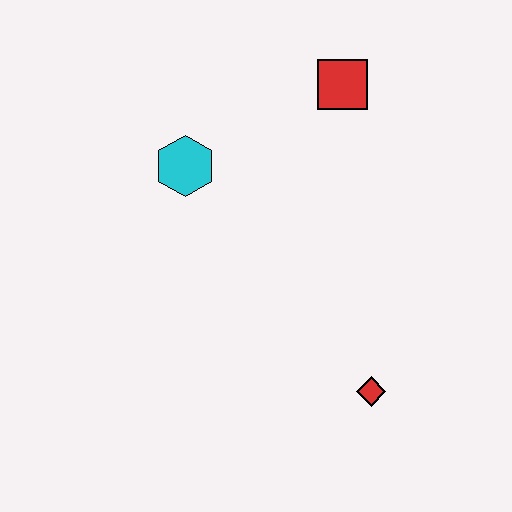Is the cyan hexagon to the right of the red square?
No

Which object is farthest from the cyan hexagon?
The red diamond is farthest from the cyan hexagon.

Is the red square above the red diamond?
Yes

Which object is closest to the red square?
The cyan hexagon is closest to the red square.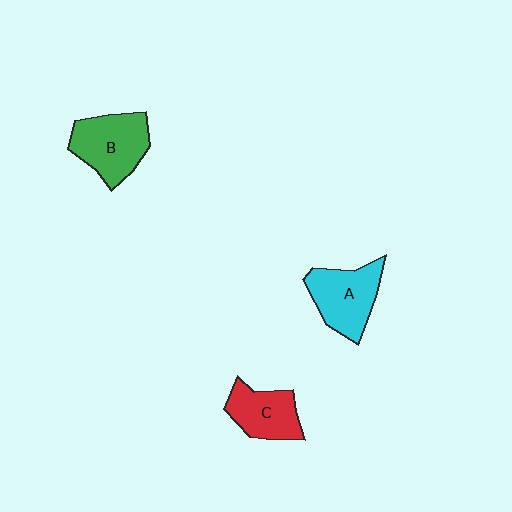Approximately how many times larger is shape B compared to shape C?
Approximately 1.3 times.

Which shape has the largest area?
Shape B (green).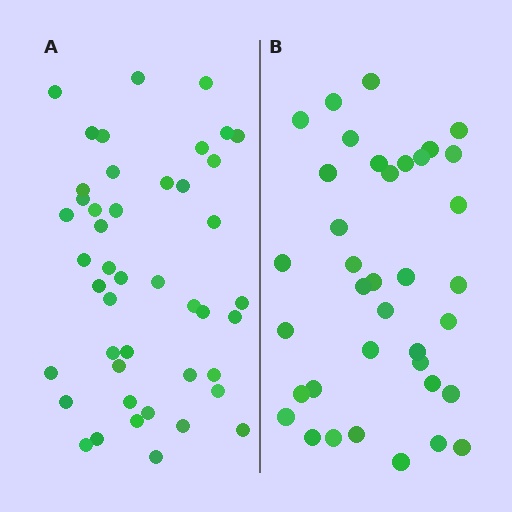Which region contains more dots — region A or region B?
Region A (the left region) has more dots.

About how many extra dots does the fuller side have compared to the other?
Region A has roughly 8 or so more dots than region B.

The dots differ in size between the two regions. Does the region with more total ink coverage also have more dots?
No. Region B has more total ink coverage because its dots are larger, but region A actually contains more individual dots. Total area can be misleading — the number of items is what matters here.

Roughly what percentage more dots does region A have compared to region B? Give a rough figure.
About 20% more.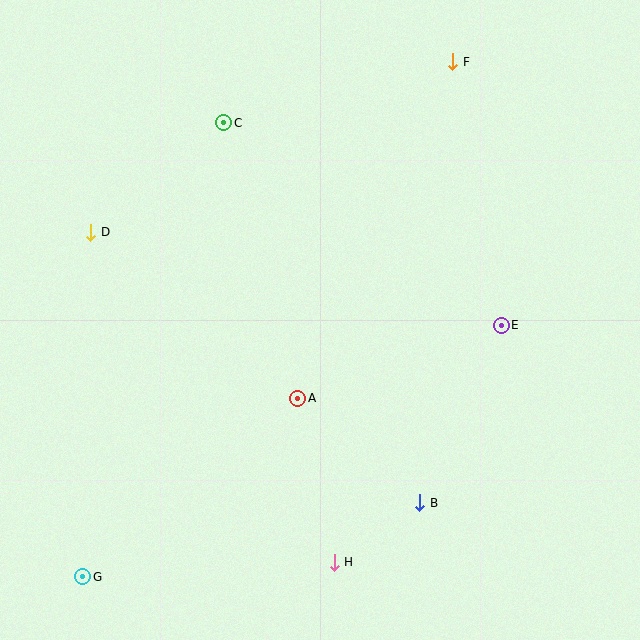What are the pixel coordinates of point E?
Point E is at (501, 325).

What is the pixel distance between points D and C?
The distance between D and C is 172 pixels.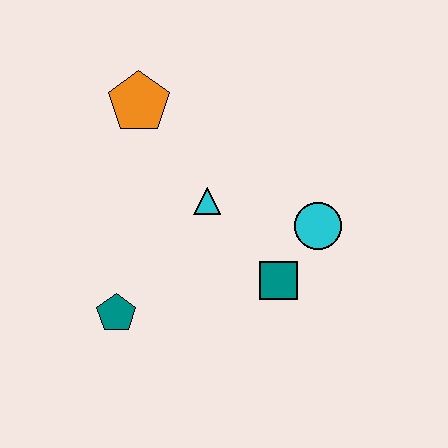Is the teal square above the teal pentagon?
Yes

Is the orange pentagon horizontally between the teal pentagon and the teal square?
Yes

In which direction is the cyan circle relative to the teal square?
The cyan circle is above the teal square.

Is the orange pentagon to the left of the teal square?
Yes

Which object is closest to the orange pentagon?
The cyan triangle is closest to the orange pentagon.